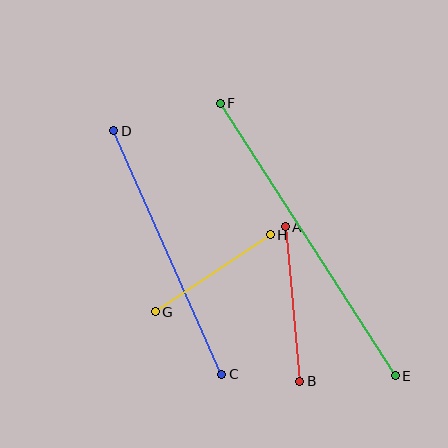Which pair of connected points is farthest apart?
Points E and F are farthest apart.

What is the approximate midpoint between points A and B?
The midpoint is at approximately (292, 304) pixels.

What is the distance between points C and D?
The distance is approximately 266 pixels.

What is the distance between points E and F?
The distance is approximately 324 pixels.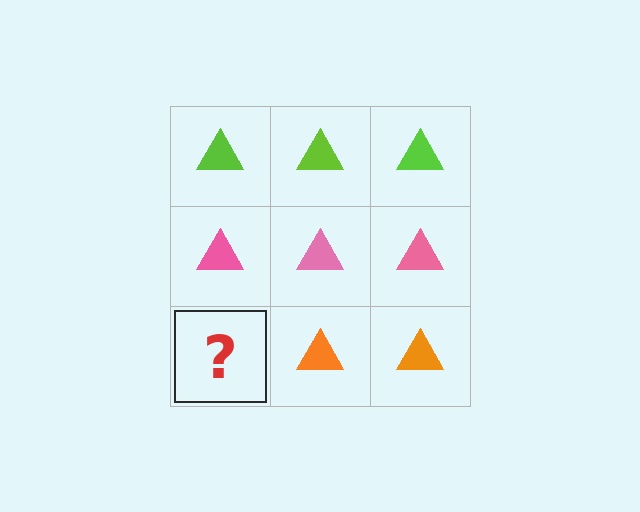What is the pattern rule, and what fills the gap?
The rule is that each row has a consistent color. The gap should be filled with an orange triangle.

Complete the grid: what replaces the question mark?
The question mark should be replaced with an orange triangle.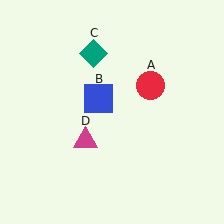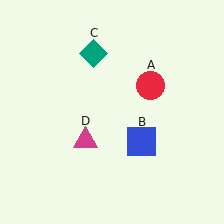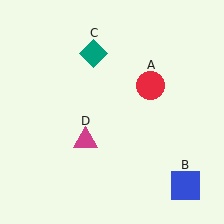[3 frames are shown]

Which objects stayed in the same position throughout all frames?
Red circle (object A) and teal diamond (object C) and magenta triangle (object D) remained stationary.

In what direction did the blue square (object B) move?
The blue square (object B) moved down and to the right.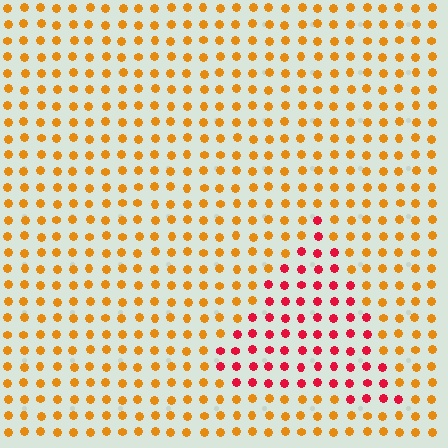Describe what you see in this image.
The image is filled with small orange elements in a uniform arrangement. A triangle-shaped region is visible where the elements are tinted to a slightly different hue, forming a subtle color boundary.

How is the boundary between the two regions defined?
The boundary is defined purely by a slight shift in hue (about 47 degrees). Spacing, size, and orientation are identical on both sides.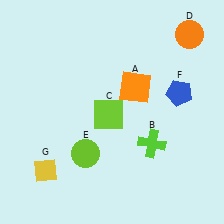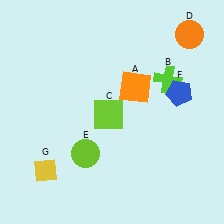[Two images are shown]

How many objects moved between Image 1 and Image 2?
1 object moved between the two images.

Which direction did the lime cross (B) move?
The lime cross (B) moved up.